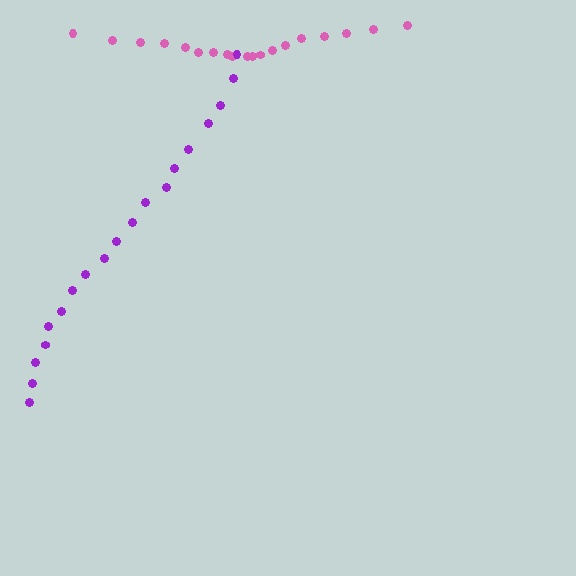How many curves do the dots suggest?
There are 2 distinct paths.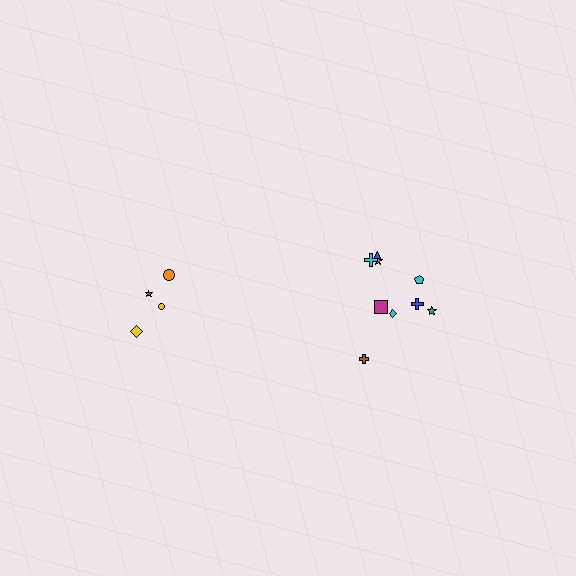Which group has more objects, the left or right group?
The right group.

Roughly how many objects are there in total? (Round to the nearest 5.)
Roughly 15 objects in total.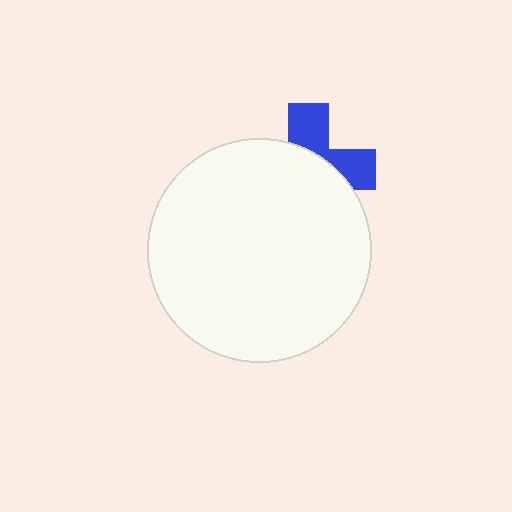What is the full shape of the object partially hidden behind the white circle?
The partially hidden object is a blue cross.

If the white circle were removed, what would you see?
You would see the complete blue cross.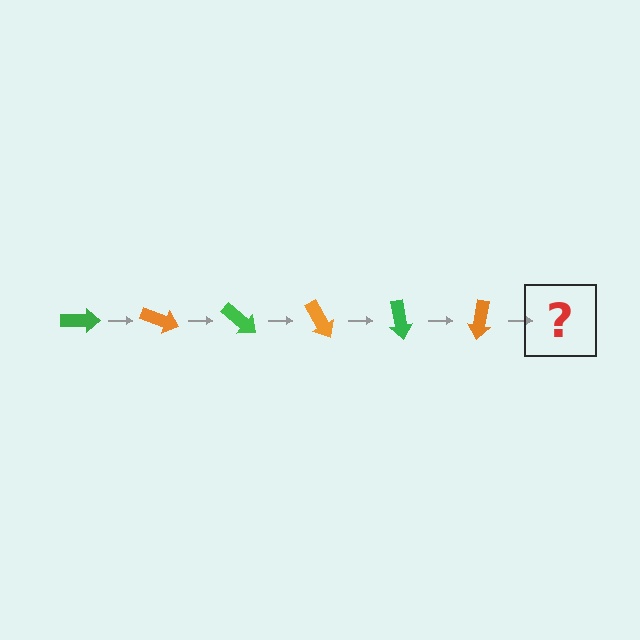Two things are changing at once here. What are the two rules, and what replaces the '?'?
The two rules are that it rotates 20 degrees each step and the color cycles through green and orange. The '?' should be a green arrow, rotated 120 degrees from the start.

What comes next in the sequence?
The next element should be a green arrow, rotated 120 degrees from the start.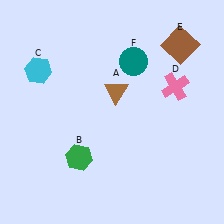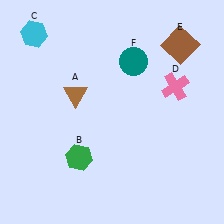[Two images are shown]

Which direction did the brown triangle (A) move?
The brown triangle (A) moved left.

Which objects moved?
The objects that moved are: the brown triangle (A), the cyan hexagon (C).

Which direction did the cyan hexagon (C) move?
The cyan hexagon (C) moved up.